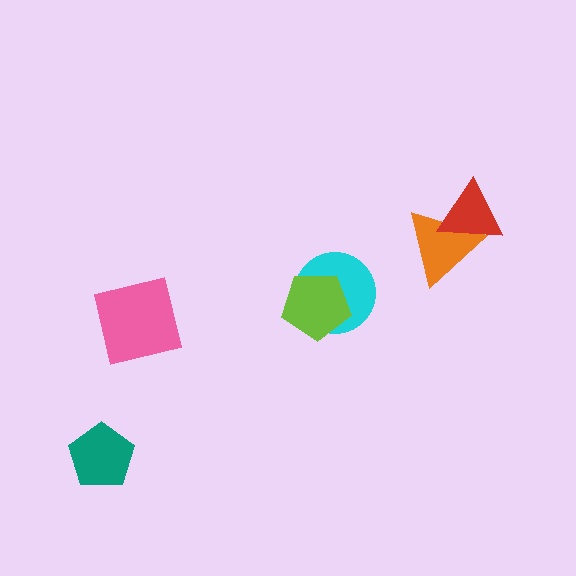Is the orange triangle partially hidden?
Yes, it is partially covered by another shape.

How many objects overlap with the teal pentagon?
0 objects overlap with the teal pentagon.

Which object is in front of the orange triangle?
The red triangle is in front of the orange triangle.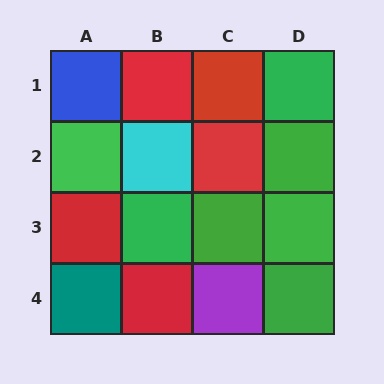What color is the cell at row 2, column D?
Green.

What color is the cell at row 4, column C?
Purple.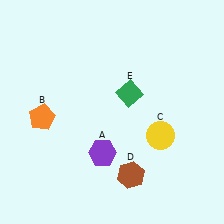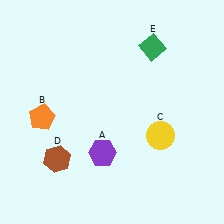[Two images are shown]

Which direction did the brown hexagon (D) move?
The brown hexagon (D) moved left.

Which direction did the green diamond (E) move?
The green diamond (E) moved up.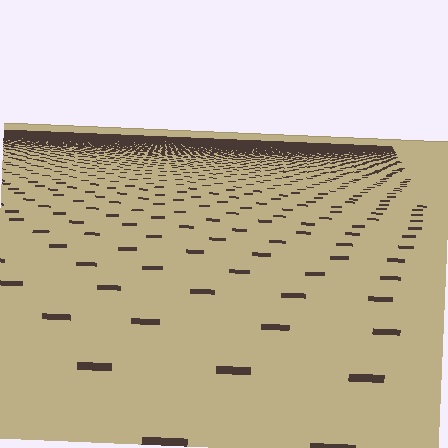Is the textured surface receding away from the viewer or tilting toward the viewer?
The surface is receding away from the viewer. Texture elements get smaller and denser toward the top.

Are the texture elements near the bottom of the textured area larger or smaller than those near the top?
Larger. Near the bottom, elements are closer to the viewer and appear at a bigger on-screen size.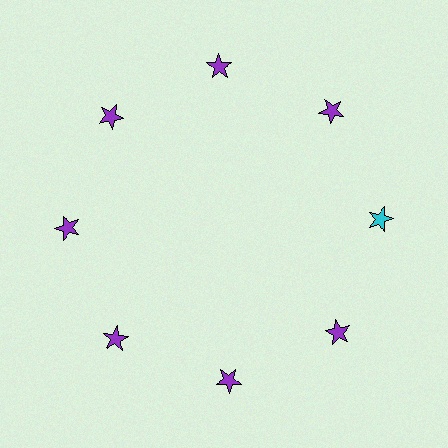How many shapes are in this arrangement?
There are 8 shapes arranged in a ring pattern.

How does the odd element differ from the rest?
It has a different color: cyan instead of purple.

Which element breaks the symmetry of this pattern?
The cyan star at roughly the 3 o'clock position breaks the symmetry. All other shapes are purple stars.